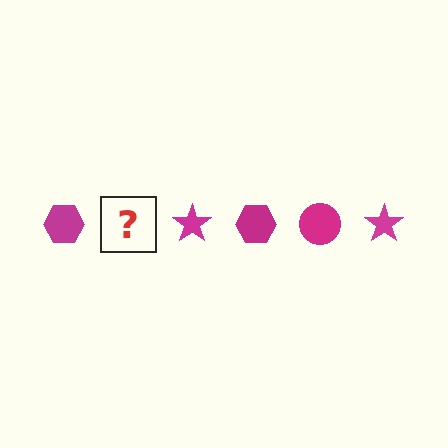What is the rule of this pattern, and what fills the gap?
The rule is that the pattern cycles through hexagon, circle, star shapes in magenta. The gap should be filled with a magenta circle.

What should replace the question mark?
The question mark should be replaced with a magenta circle.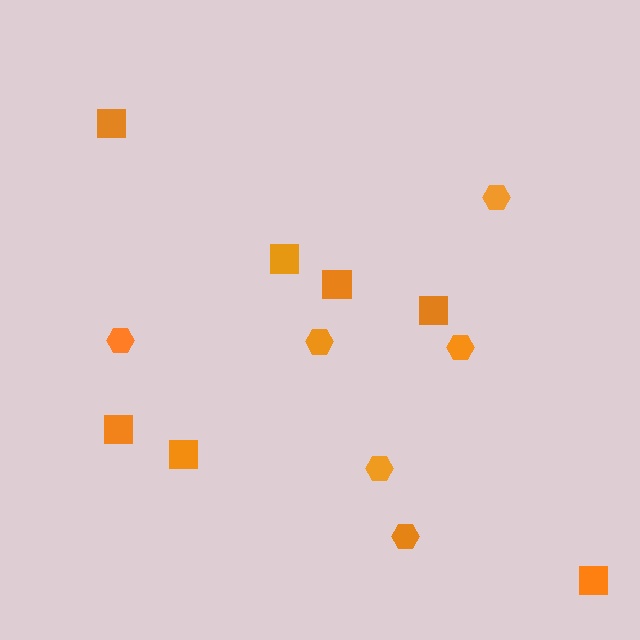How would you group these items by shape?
There are 2 groups: one group of hexagons (6) and one group of squares (7).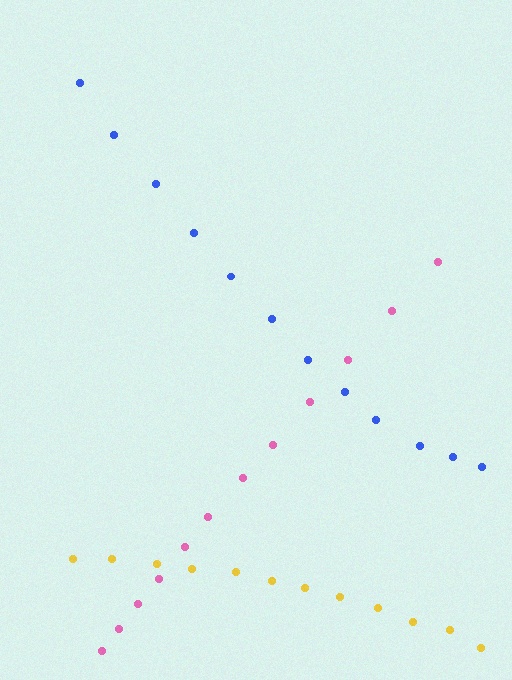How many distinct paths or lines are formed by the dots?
There are 3 distinct paths.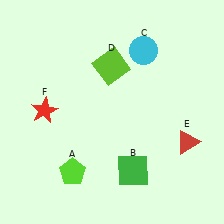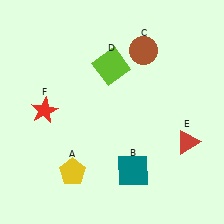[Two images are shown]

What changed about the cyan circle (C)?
In Image 1, C is cyan. In Image 2, it changed to brown.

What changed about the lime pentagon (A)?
In Image 1, A is lime. In Image 2, it changed to yellow.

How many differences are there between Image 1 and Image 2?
There are 3 differences between the two images.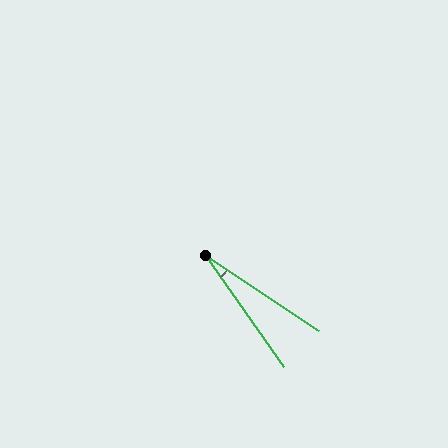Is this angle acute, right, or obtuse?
It is acute.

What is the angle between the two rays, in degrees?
Approximately 21 degrees.